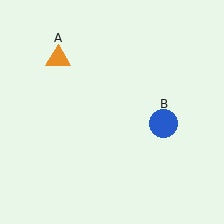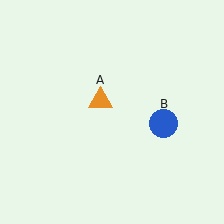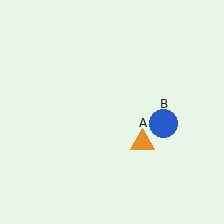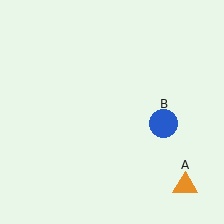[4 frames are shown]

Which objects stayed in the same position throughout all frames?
Blue circle (object B) remained stationary.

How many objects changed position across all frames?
1 object changed position: orange triangle (object A).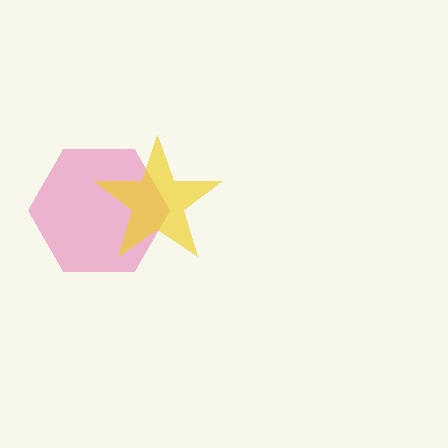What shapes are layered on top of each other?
The layered shapes are: a pink hexagon, a yellow star.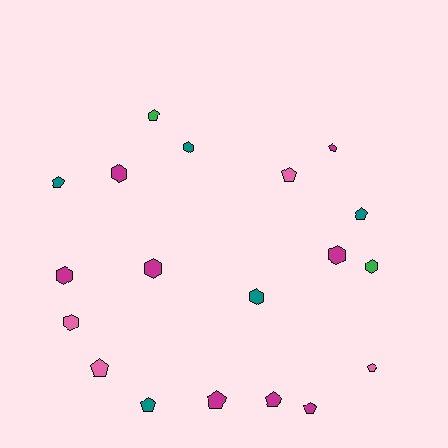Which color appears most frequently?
Magenta, with 8 objects.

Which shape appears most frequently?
Pentagon, with 11 objects.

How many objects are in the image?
There are 19 objects.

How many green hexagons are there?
There is 1 green hexagon.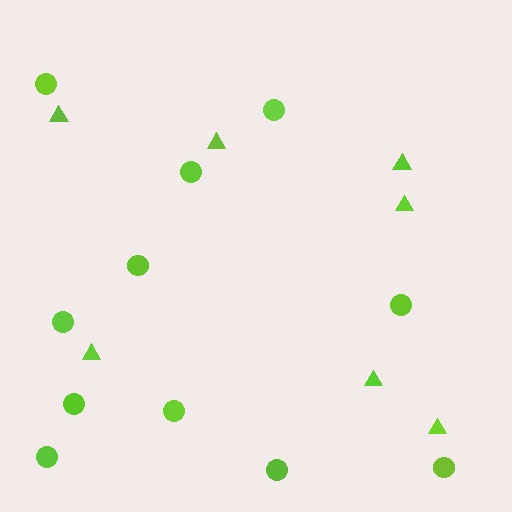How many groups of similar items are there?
There are 2 groups: one group of circles (11) and one group of triangles (7).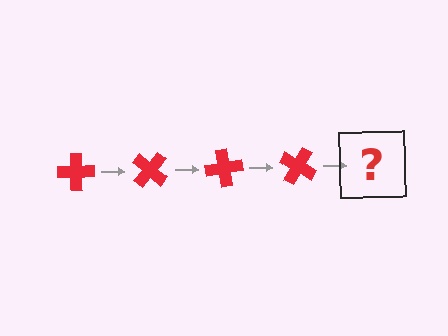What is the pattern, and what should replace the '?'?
The pattern is that the cross rotates 40 degrees each step. The '?' should be a red cross rotated 160 degrees.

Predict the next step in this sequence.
The next step is a red cross rotated 160 degrees.